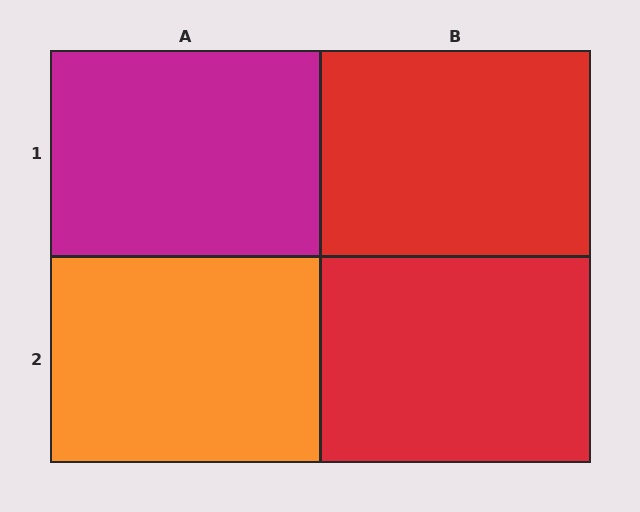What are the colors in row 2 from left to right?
Orange, red.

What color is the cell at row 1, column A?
Magenta.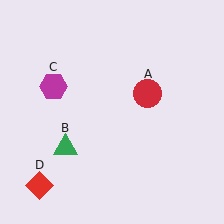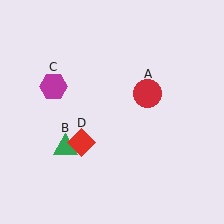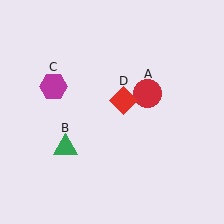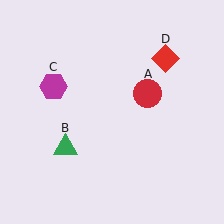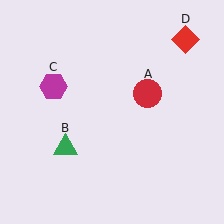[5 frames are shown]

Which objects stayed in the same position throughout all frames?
Red circle (object A) and green triangle (object B) and magenta hexagon (object C) remained stationary.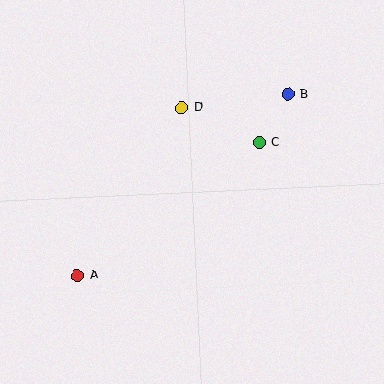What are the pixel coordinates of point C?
Point C is at (259, 143).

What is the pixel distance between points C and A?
The distance between C and A is 225 pixels.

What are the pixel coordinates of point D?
Point D is at (182, 108).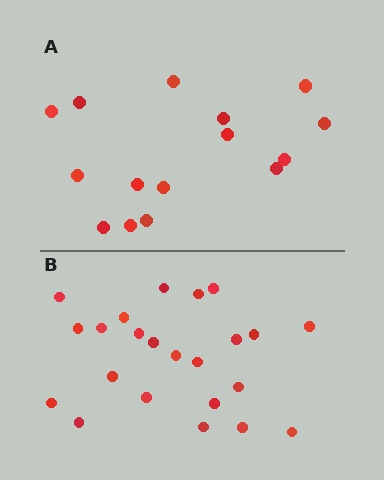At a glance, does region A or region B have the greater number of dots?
Region B (the bottom region) has more dots.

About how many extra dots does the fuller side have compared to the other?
Region B has roughly 8 or so more dots than region A.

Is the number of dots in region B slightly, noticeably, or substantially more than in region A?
Region B has substantially more. The ratio is roughly 1.5 to 1.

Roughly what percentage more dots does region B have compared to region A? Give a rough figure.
About 55% more.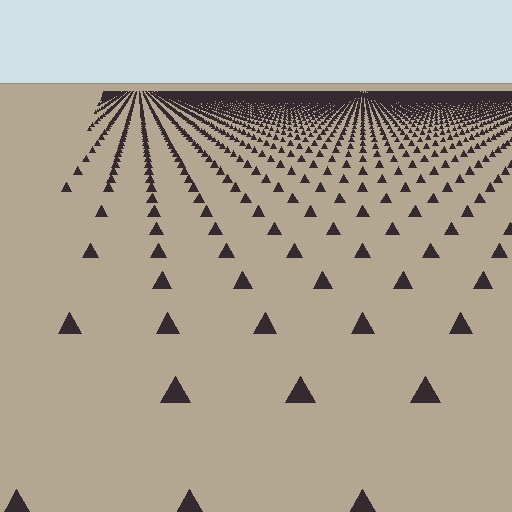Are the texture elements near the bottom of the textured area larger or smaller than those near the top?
Larger. Near the bottom, elements are closer to the viewer and appear at a bigger on-screen size.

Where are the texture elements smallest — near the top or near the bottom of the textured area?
Near the top.